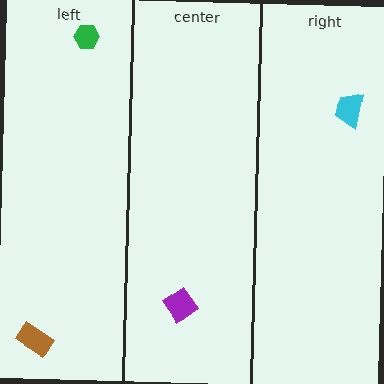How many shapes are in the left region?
2.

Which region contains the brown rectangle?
The left region.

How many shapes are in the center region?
1.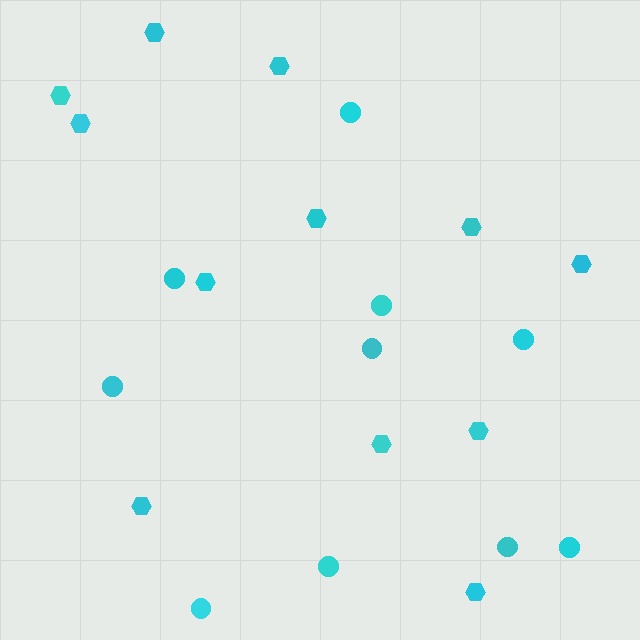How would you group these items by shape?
There are 2 groups: one group of hexagons (12) and one group of circles (10).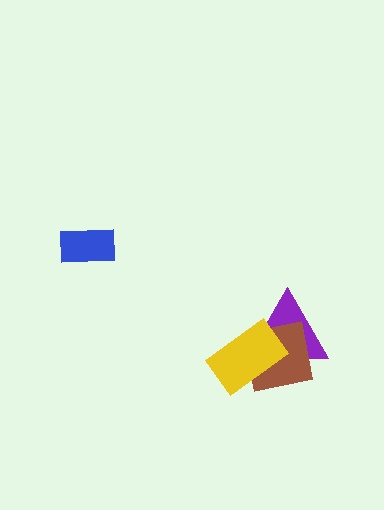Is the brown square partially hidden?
Yes, it is partially covered by another shape.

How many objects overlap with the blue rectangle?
0 objects overlap with the blue rectangle.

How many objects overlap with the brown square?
2 objects overlap with the brown square.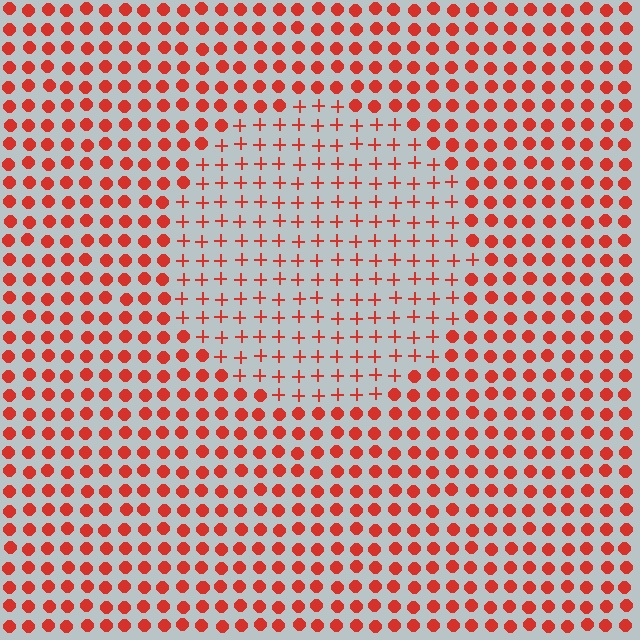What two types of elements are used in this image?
The image uses plus signs inside the circle region and circles outside it.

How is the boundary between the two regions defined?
The boundary is defined by a change in element shape: plus signs inside vs. circles outside. All elements share the same color and spacing.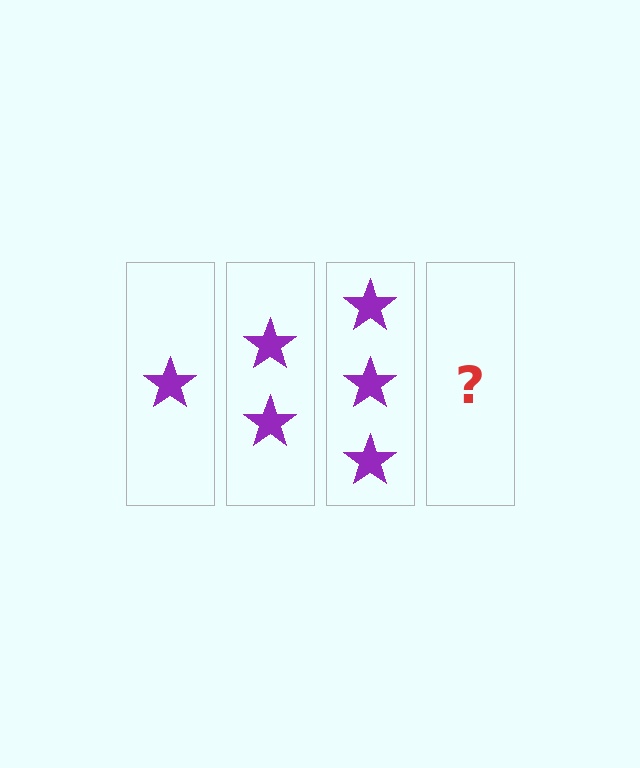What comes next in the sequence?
The next element should be 4 stars.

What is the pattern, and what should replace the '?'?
The pattern is that each step adds one more star. The '?' should be 4 stars.